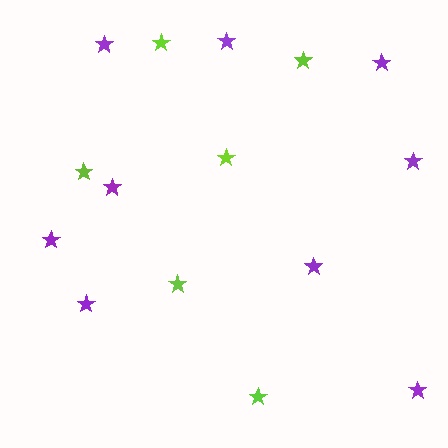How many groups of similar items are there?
There are 2 groups: one group of purple stars (9) and one group of lime stars (6).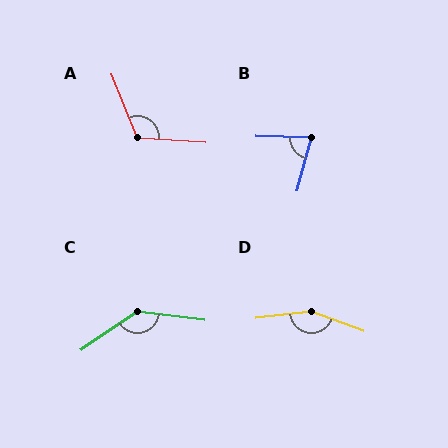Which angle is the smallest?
B, at approximately 77 degrees.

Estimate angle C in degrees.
Approximately 138 degrees.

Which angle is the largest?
D, at approximately 153 degrees.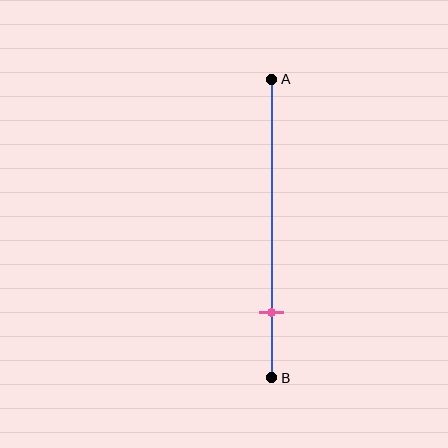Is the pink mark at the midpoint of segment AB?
No, the mark is at about 80% from A, not at the 50% midpoint.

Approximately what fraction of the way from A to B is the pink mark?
The pink mark is approximately 80% of the way from A to B.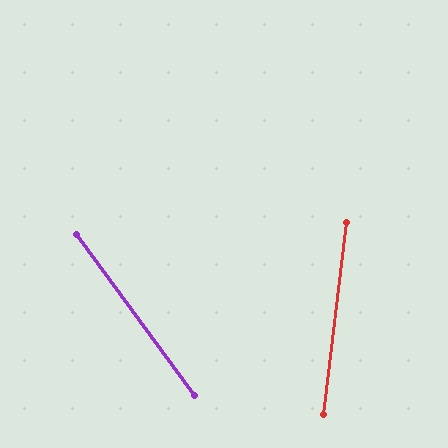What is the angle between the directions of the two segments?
Approximately 43 degrees.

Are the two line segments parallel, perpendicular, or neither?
Neither parallel nor perpendicular — they differ by about 43°.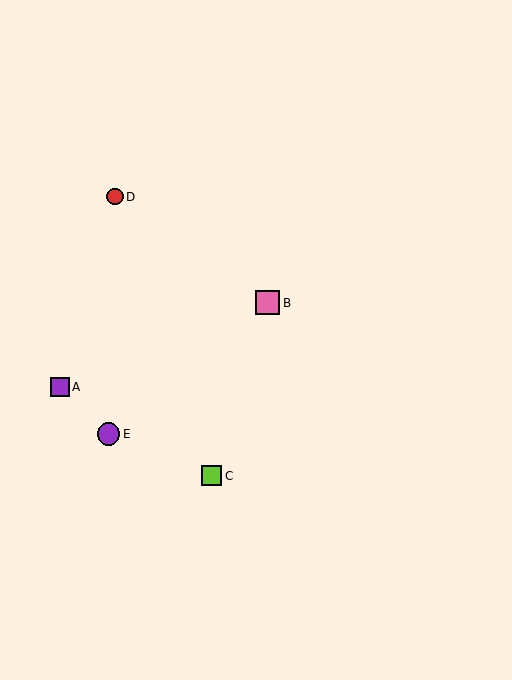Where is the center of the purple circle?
The center of the purple circle is at (108, 434).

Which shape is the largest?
The pink square (labeled B) is the largest.